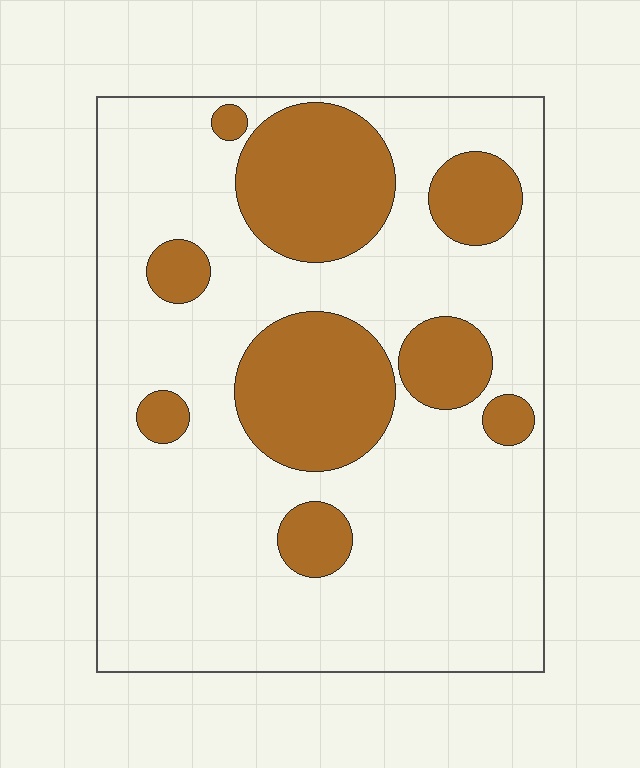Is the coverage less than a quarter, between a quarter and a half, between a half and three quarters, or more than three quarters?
Between a quarter and a half.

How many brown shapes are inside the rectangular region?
9.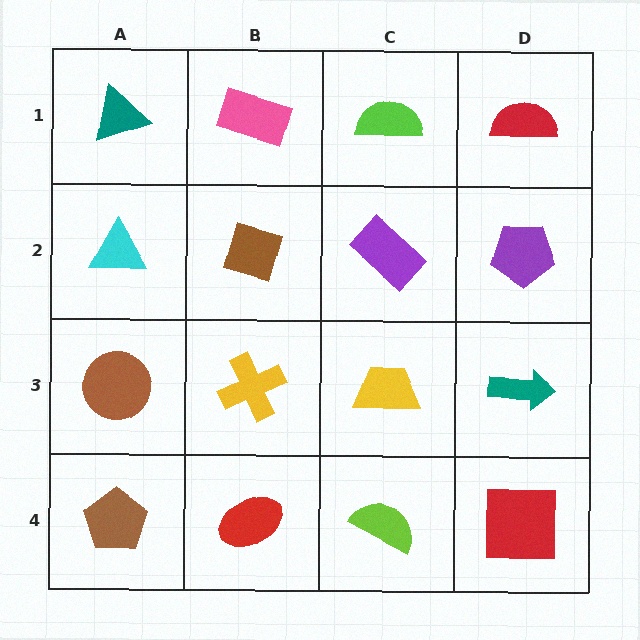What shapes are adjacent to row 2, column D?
A red semicircle (row 1, column D), a teal arrow (row 3, column D), a purple rectangle (row 2, column C).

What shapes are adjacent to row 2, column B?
A pink rectangle (row 1, column B), a yellow cross (row 3, column B), a cyan triangle (row 2, column A), a purple rectangle (row 2, column C).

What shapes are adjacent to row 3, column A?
A cyan triangle (row 2, column A), a brown pentagon (row 4, column A), a yellow cross (row 3, column B).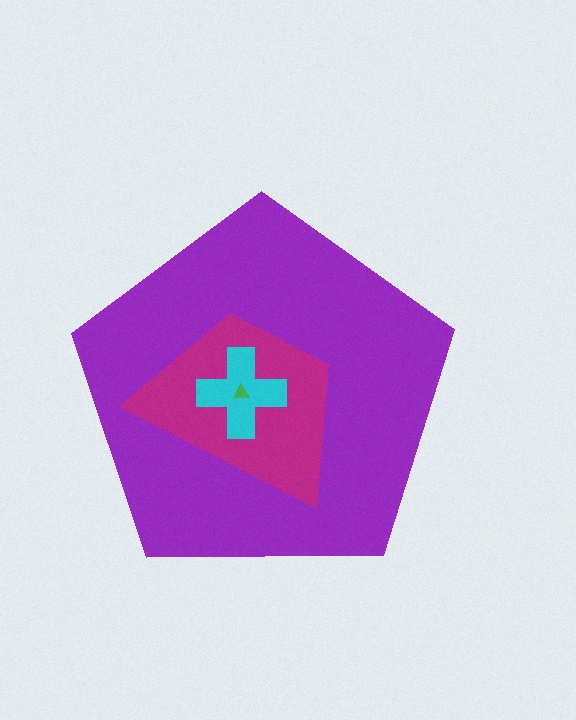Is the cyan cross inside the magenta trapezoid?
Yes.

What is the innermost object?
The green triangle.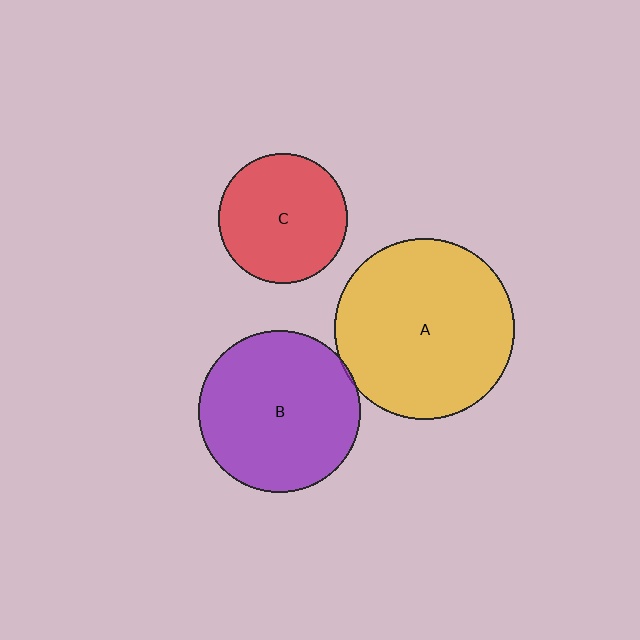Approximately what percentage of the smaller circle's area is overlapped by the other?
Approximately 5%.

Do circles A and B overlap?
Yes.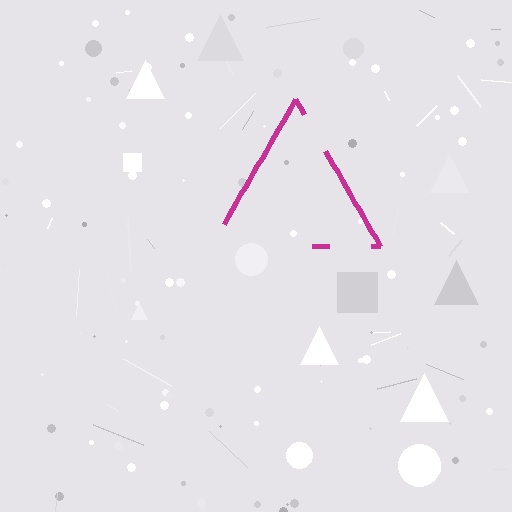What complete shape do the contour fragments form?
The contour fragments form a triangle.